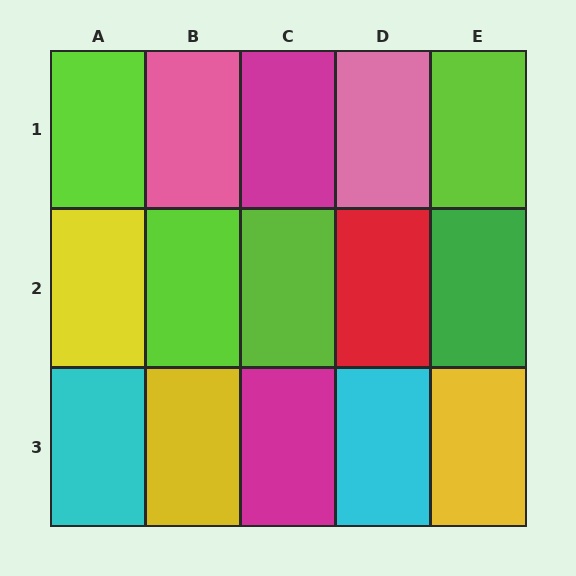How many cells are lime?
4 cells are lime.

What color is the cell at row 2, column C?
Lime.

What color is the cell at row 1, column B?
Pink.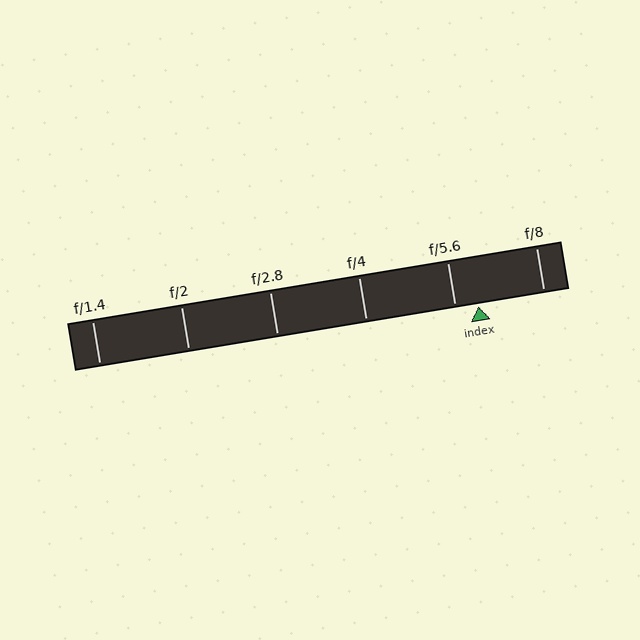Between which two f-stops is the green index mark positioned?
The index mark is between f/5.6 and f/8.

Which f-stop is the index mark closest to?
The index mark is closest to f/5.6.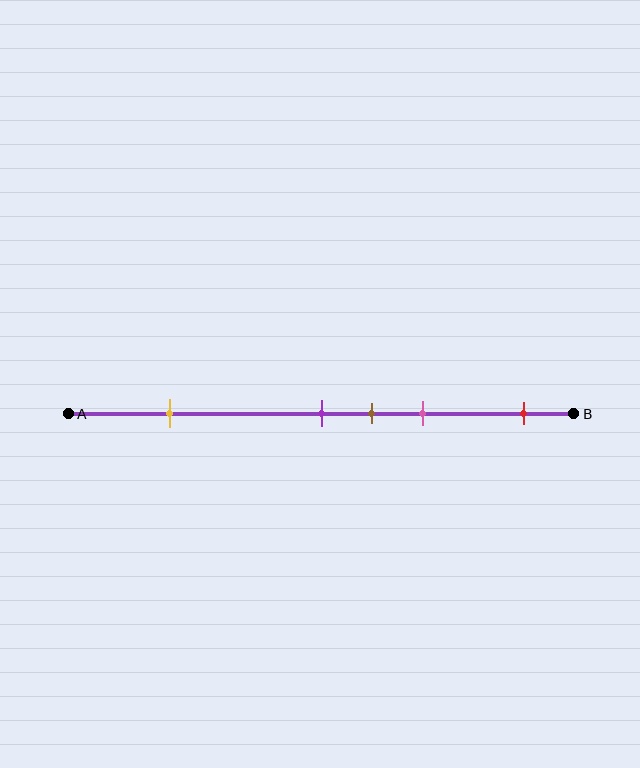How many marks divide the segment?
There are 5 marks dividing the segment.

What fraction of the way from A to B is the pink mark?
The pink mark is approximately 70% (0.7) of the way from A to B.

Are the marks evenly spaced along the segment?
No, the marks are not evenly spaced.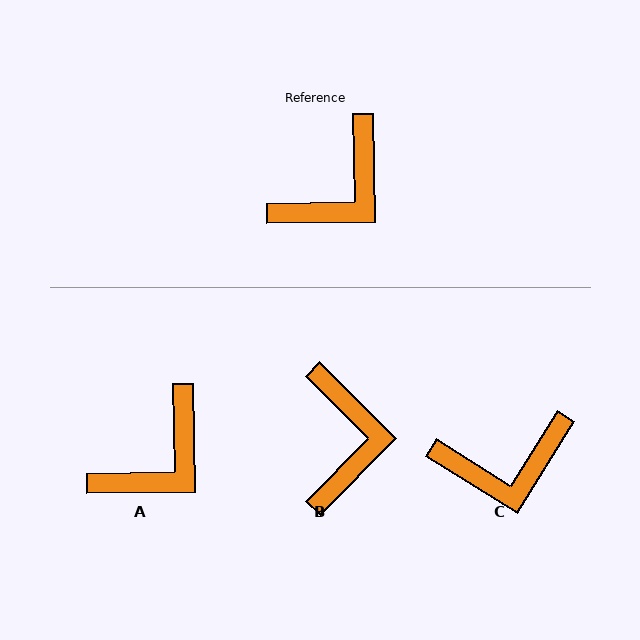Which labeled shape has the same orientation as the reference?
A.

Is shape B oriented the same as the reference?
No, it is off by about 44 degrees.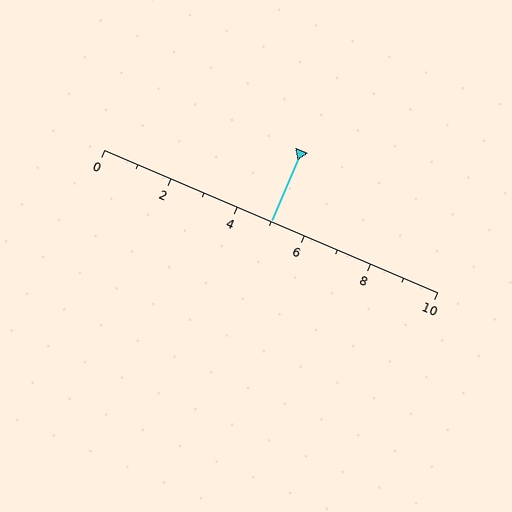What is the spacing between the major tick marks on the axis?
The major ticks are spaced 2 apart.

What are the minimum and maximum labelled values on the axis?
The axis runs from 0 to 10.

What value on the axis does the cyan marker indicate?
The marker indicates approximately 5.